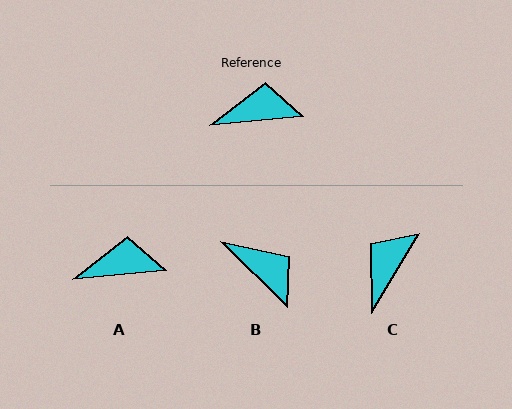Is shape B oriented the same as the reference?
No, it is off by about 50 degrees.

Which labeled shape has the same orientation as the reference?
A.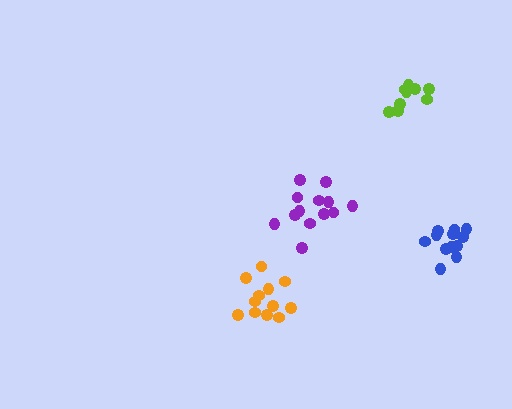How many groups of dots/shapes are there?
There are 4 groups.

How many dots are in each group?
Group 1: 13 dots, Group 2: 12 dots, Group 3: 10 dots, Group 4: 12 dots (47 total).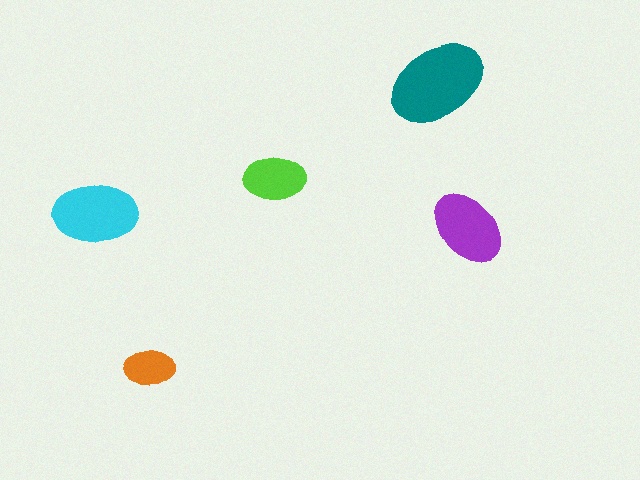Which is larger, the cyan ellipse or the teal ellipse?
The teal one.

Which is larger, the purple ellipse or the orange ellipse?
The purple one.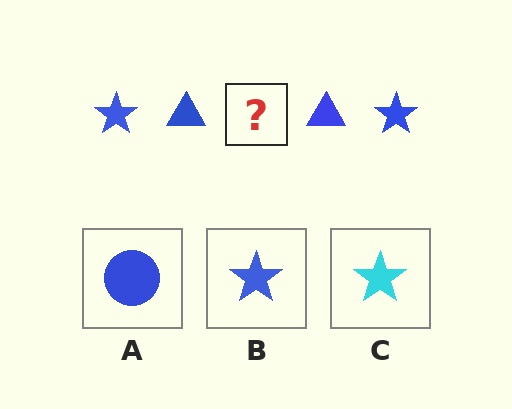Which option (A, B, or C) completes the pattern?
B.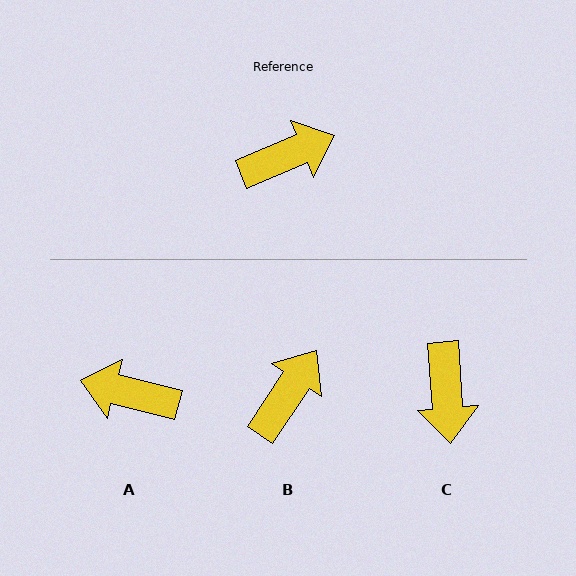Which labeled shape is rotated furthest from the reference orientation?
A, about 143 degrees away.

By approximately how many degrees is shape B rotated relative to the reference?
Approximately 34 degrees counter-clockwise.